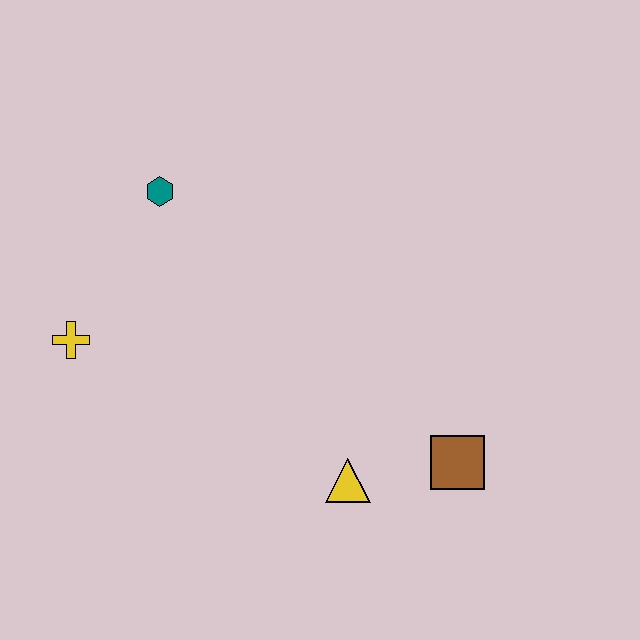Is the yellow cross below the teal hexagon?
Yes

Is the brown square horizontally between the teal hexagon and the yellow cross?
No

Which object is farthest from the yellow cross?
The brown square is farthest from the yellow cross.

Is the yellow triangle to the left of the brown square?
Yes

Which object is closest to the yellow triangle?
The brown square is closest to the yellow triangle.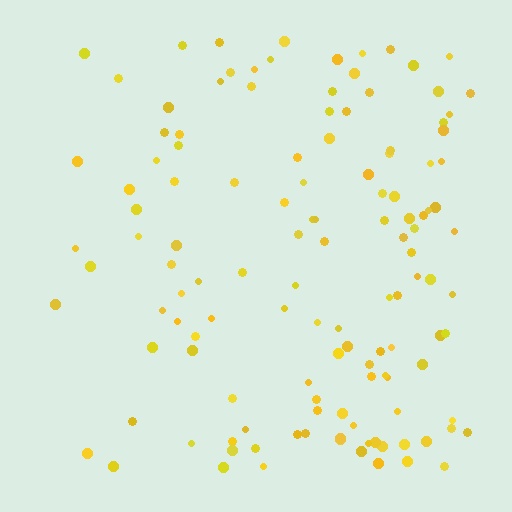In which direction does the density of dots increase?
From left to right, with the right side densest.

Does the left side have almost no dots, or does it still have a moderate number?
Still a moderate number, just noticeably fewer than the right.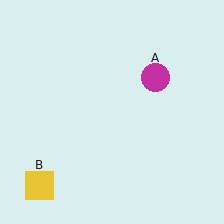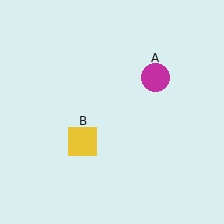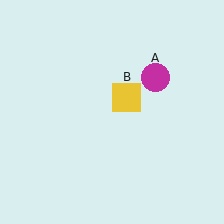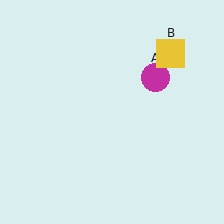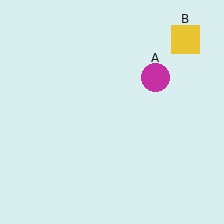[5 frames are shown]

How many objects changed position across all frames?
1 object changed position: yellow square (object B).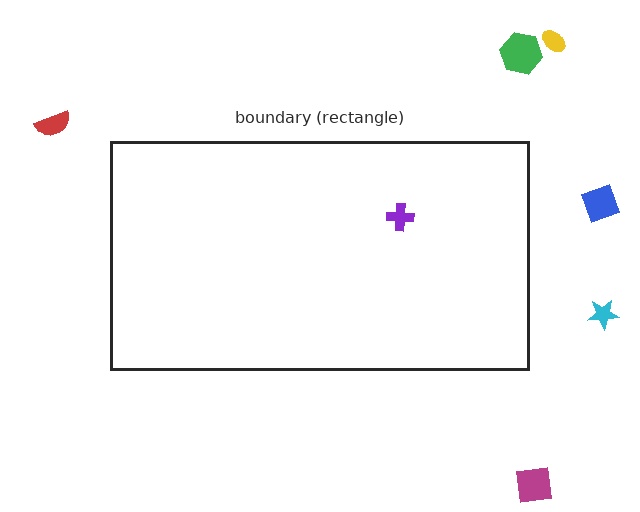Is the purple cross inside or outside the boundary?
Inside.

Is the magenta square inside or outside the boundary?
Outside.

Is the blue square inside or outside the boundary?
Outside.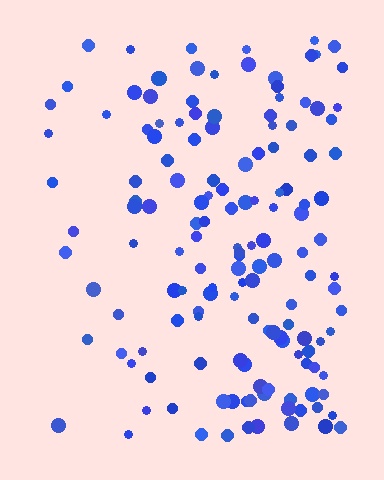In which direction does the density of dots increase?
From left to right, with the right side densest.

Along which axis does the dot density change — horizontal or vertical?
Horizontal.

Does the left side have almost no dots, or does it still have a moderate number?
Still a moderate number, just noticeably fewer than the right.